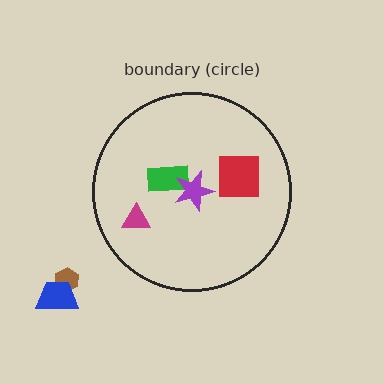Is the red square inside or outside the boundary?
Inside.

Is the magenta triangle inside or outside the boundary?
Inside.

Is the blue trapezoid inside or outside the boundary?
Outside.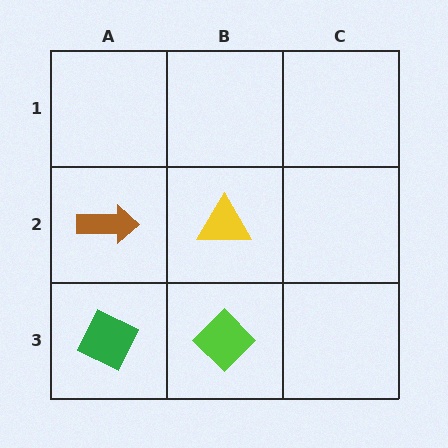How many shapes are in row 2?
2 shapes.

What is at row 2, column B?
A yellow triangle.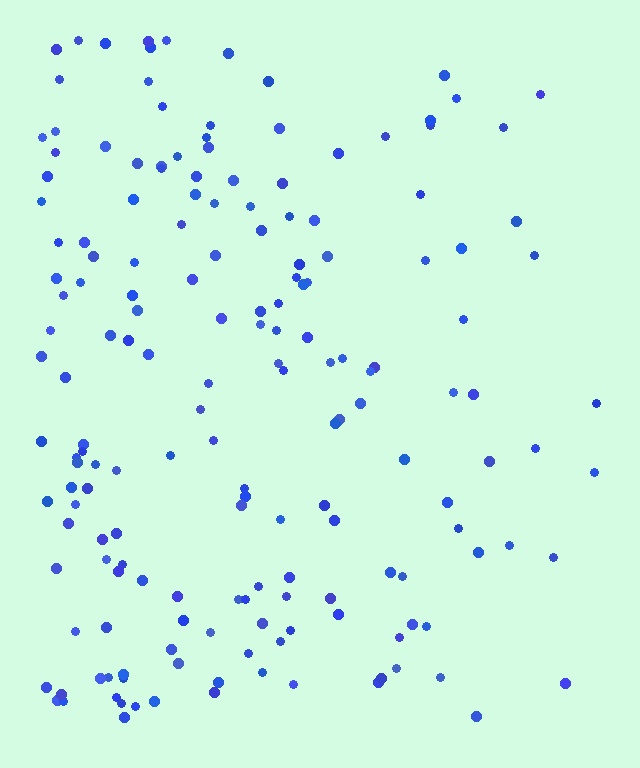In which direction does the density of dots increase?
From right to left, with the left side densest.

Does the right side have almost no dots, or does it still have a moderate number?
Still a moderate number, just noticeably fewer than the left.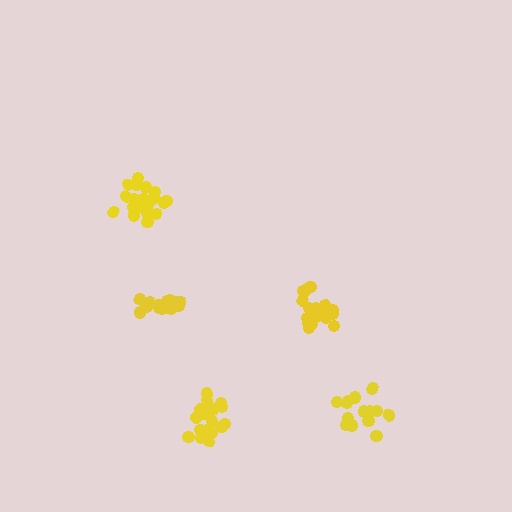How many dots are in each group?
Group 1: 20 dots, Group 2: 20 dots, Group 3: 20 dots, Group 4: 15 dots, Group 5: 15 dots (90 total).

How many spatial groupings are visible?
There are 5 spatial groupings.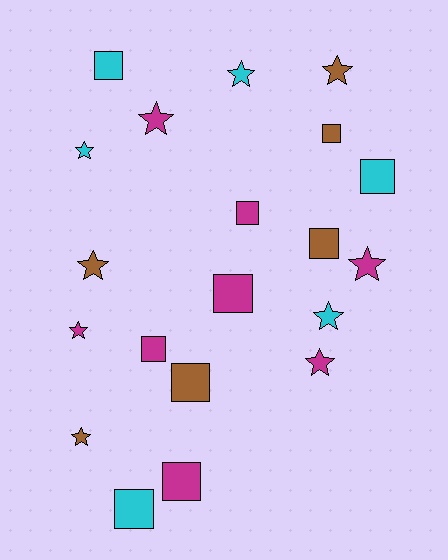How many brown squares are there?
There are 3 brown squares.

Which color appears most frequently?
Magenta, with 8 objects.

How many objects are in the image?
There are 20 objects.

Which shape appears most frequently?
Square, with 10 objects.